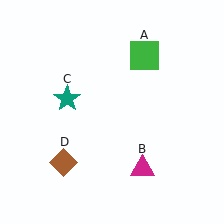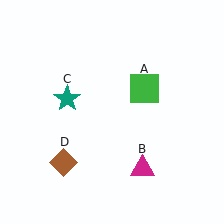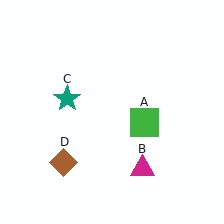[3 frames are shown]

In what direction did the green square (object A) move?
The green square (object A) moved down.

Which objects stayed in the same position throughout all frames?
Magenta triangle (object B) and teal star (object C) and brown diamond (object D) remained stationary.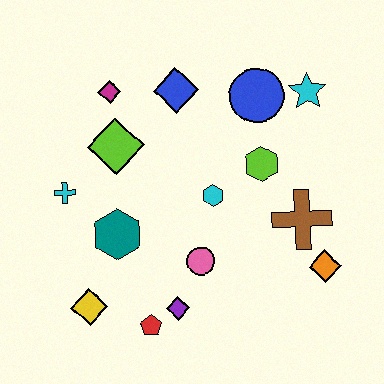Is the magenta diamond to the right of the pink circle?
No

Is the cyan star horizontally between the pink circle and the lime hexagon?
No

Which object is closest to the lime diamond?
The magenta diamond is closest to the lime diamond.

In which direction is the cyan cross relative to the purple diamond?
The cyan cross is above the purple diamond.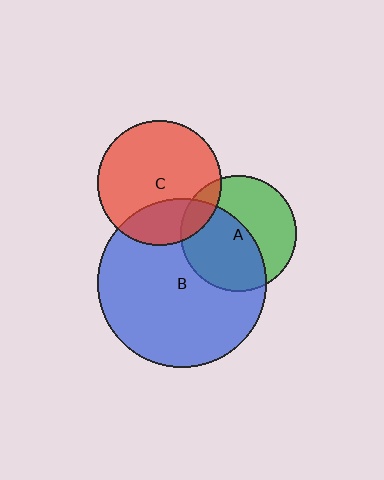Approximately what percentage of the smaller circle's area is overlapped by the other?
Approximately 50%.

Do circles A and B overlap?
Yes.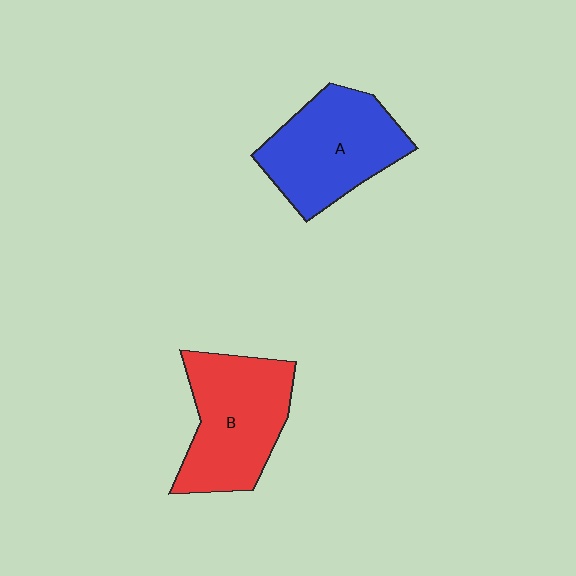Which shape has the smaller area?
Shape A (blue).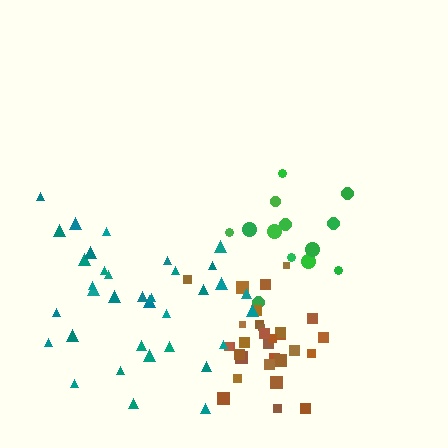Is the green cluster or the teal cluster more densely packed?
Teal.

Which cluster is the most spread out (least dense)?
Green.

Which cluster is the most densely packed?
Brown.